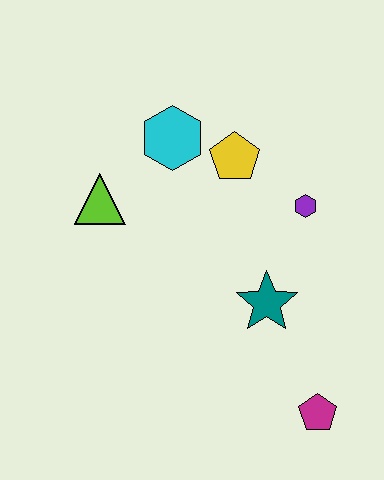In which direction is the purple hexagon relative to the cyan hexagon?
The purple hexagon is to the right of the cyan hexagon.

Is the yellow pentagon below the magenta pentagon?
No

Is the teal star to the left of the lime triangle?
No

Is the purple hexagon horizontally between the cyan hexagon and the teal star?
No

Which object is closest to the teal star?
The purple hexagon is closest to the teal star.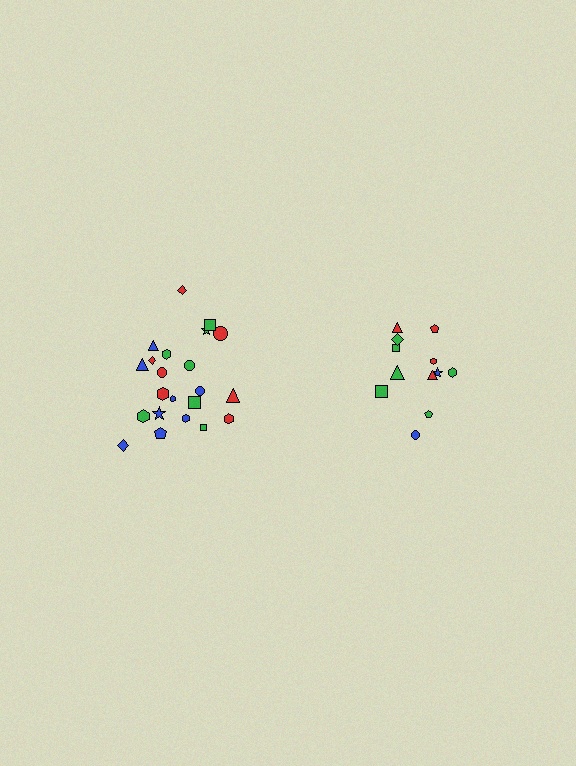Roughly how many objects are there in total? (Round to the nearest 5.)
Roughly 35 objects in total.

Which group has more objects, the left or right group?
The left group.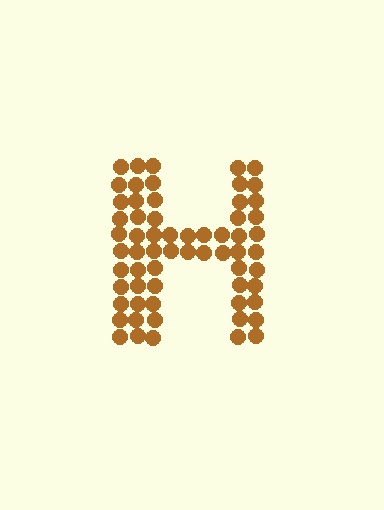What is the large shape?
The large shape is the letter H.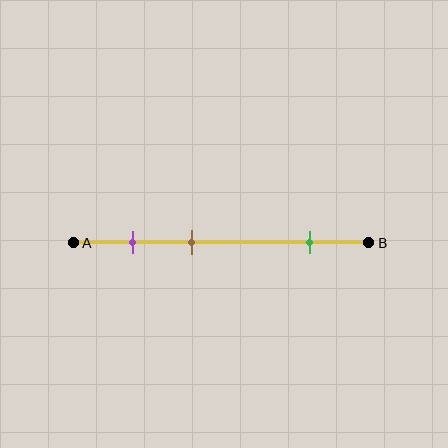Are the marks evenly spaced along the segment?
No, the marks are not evenly spaced.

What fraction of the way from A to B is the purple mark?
The purple mark is approximately 20% (0.2) of the way from A to B.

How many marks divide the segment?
There are 3 marks dividing the segment.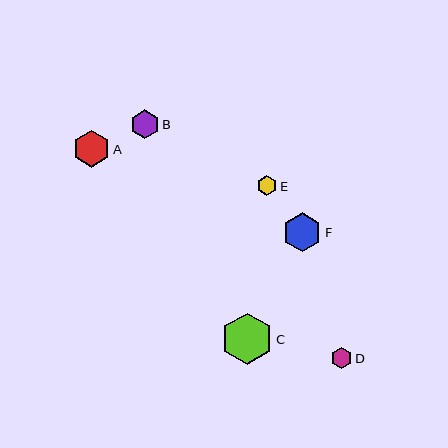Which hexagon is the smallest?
Hexagon E is the smallest with a size of approximately 20 pixels.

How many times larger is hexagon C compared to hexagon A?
Hexagon C is approximately 1.4 times the size of hexagon A.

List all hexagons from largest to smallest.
From largest to smallest: C, F, A, B, D, E.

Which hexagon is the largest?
Hexagon C is the largest with a size of approximately 52 pixels.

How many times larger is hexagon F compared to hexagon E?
Hexagon F is approximately 1.9 times the size of hexagon E.